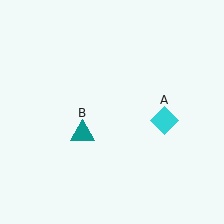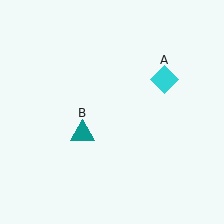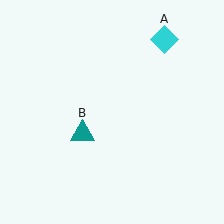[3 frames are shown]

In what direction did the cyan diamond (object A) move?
The cyan diamond (object A) moved up.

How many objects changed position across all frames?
1 object changed position: cyan diamond (object A).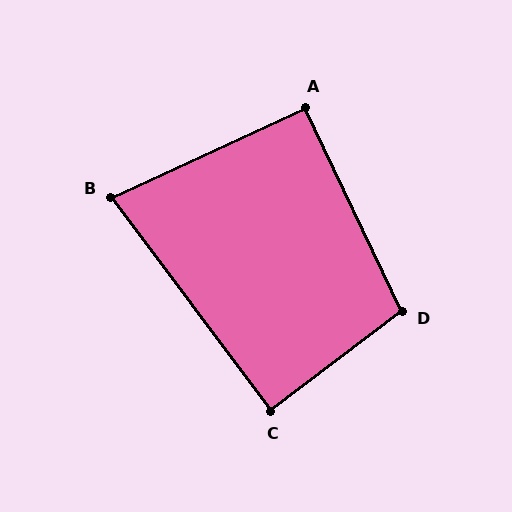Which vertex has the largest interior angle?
D, at approximately 102 degrees.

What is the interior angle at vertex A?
Approximately 91 degrees (approximately right).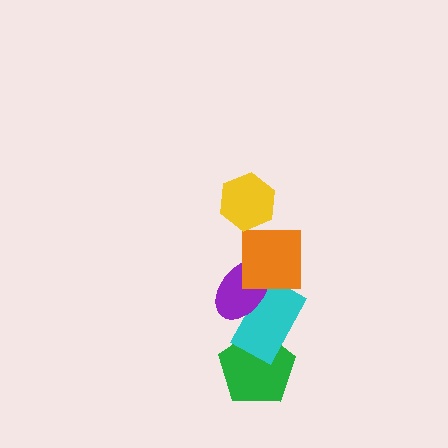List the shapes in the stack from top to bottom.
From top to bottom: the yellow hexagon, the orange square, the purple ellipse, the cyan rectangle, the green pentagon.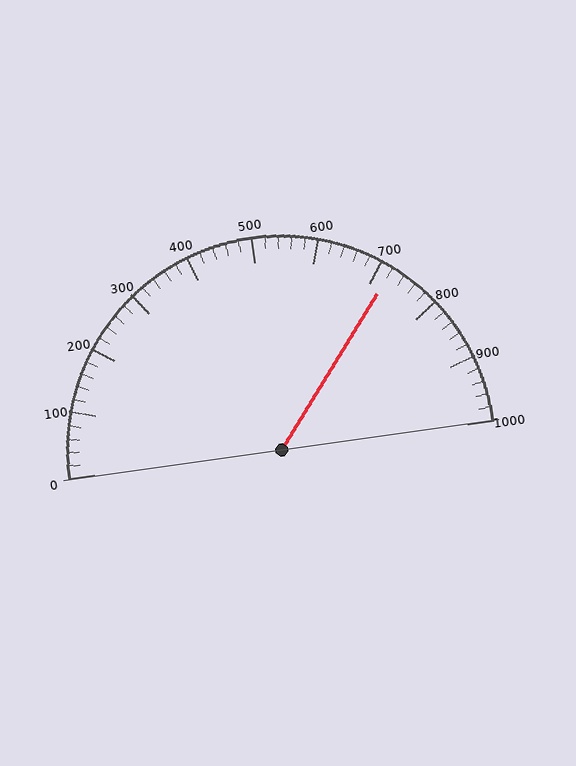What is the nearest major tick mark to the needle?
The nearest major tick mark is 700.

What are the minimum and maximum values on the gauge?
The gauge ranges from 0 to 1000.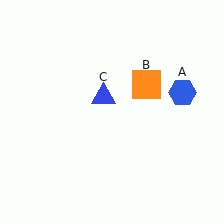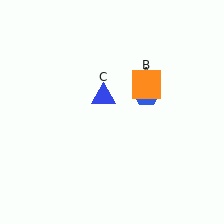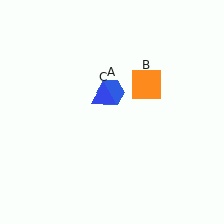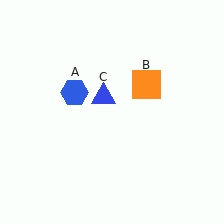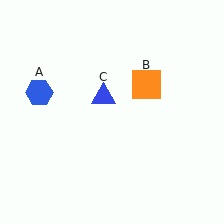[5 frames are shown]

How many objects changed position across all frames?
1 object changed position: blue hexagon (object A).